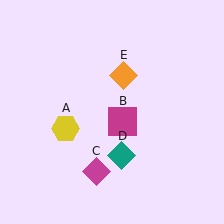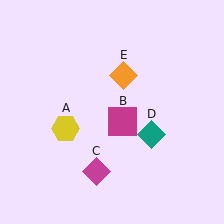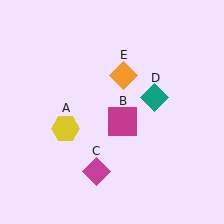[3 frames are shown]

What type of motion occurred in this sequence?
The teal diamond (object D) rotated counterclockwise around the center of the scene.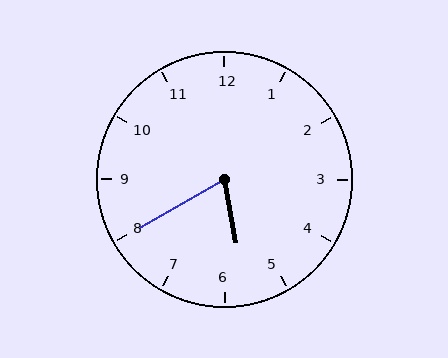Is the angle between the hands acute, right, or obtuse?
It is acute.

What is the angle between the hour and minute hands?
Approximately 70 degrees.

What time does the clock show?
5:40.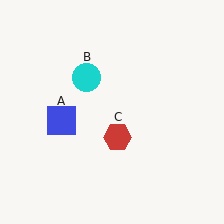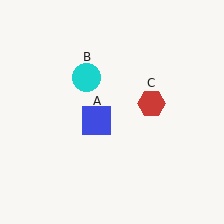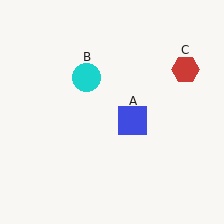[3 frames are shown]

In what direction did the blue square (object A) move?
The blue square (object A) moved right.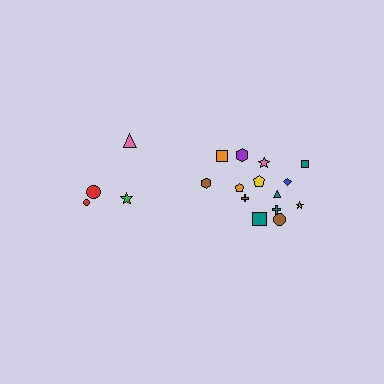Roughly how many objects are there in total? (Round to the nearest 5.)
Roughly 20 objects in total.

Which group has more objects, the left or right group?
The right group.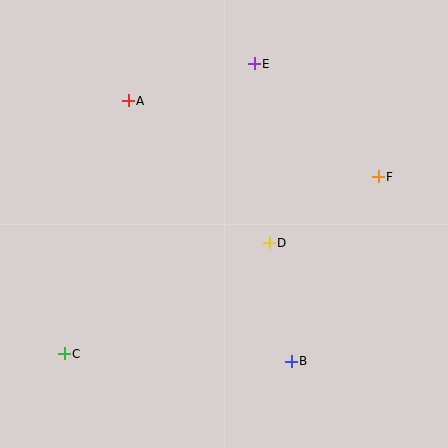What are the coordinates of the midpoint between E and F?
The midpoint between E and F is at (316, 120).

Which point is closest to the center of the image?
Point D at (269, 243) is closest to the center.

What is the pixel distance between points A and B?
The distance between A and B is 307 pixels.